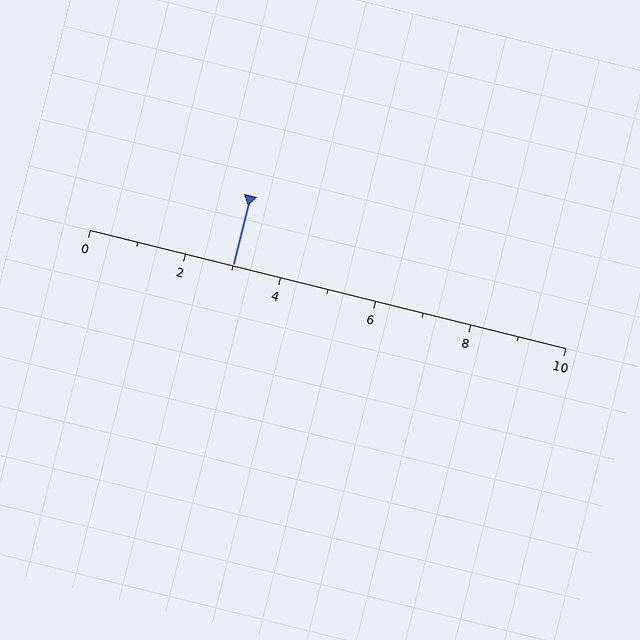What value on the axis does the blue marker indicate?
The marker indicates approximately 3.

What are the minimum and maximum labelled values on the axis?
The axis runs from 0 to 10.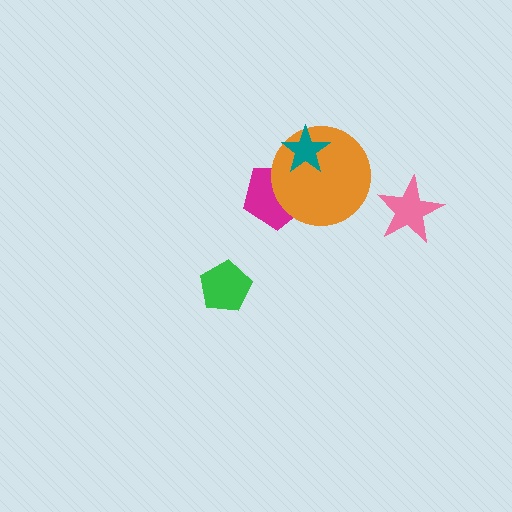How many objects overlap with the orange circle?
2 objects overlap with the orange circle.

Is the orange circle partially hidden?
Yes, it is partially covered by another shape.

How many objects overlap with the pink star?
0 objects overlap with the pink star.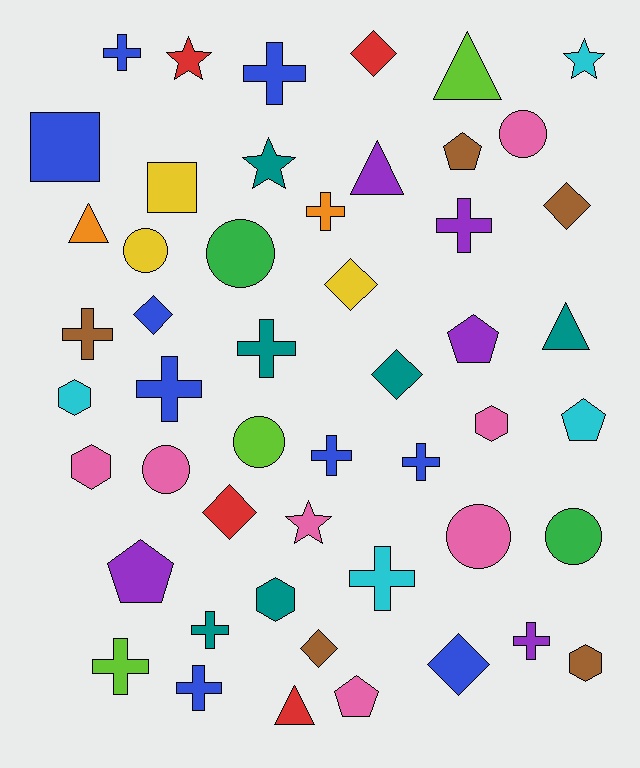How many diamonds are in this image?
There are 8 diamonds.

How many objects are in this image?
There are 50 objects.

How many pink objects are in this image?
There are 7 pink objects.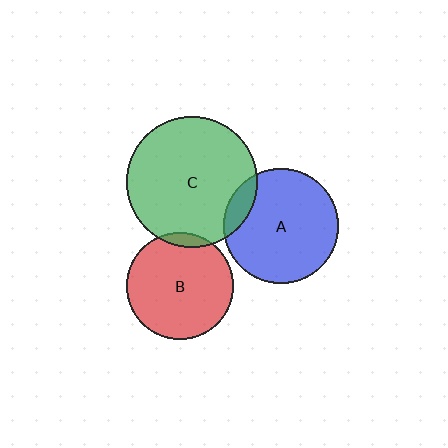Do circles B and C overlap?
Yes.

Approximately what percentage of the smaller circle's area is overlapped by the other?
Approximately 5%.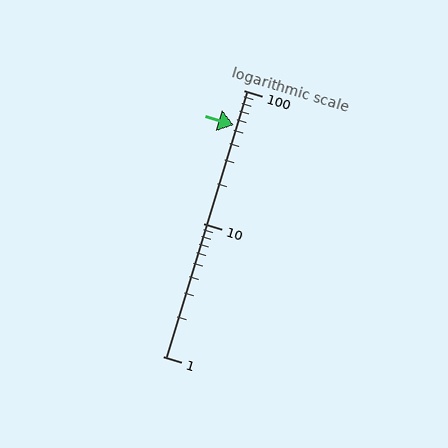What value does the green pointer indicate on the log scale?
The pointer indicates approximately 55.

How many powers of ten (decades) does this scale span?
The scale spans 2 decades, from 1 to 100.